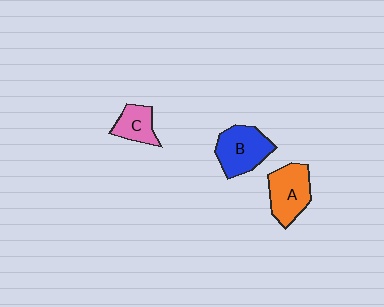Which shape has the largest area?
Shape B (blue).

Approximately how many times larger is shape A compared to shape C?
Approximately 1.6 times.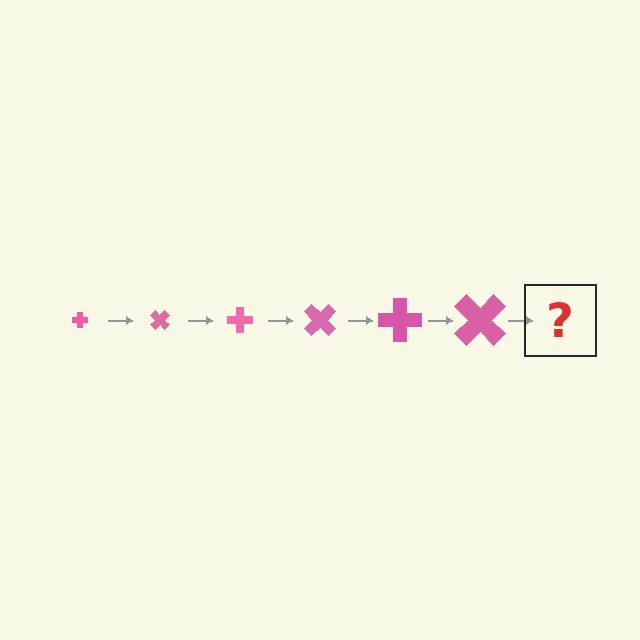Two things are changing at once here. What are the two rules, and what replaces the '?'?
The two rules are that the cross grows larger each step and it rotates 45 degrees each step. The '?' should be a cross, larger than the previous one and rotated 270 degrees from the start.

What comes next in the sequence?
The next element should be a cross, larger than the previous one and rotated 270 degrees from the start.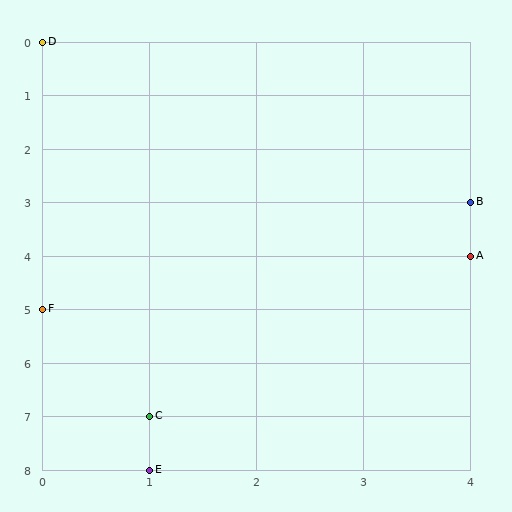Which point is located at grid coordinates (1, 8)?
Point E is at (1, 8).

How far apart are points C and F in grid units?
Points C and F are 1 column and 2 rows apart (about 2.2 grid units diagonally).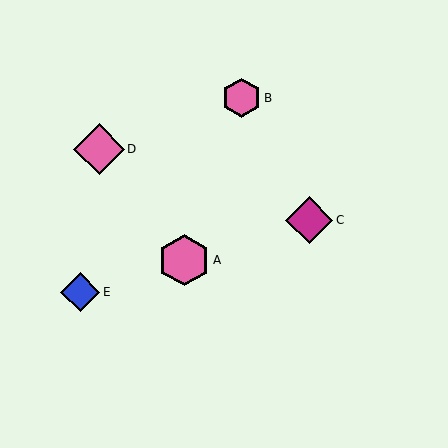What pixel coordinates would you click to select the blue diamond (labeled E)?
Click at (80, 292) to select the blue diamond E.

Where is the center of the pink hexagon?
The center of the pink hexagon is at (184, 260).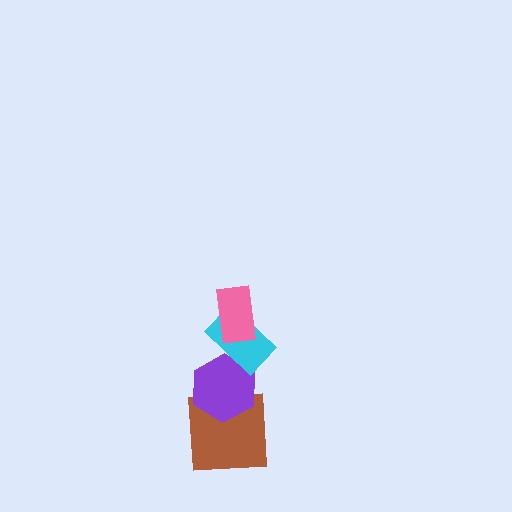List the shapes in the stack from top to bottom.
From top to bottom: the pink rectangle, the cyan rectangle, the purple hexagon, the brown square.